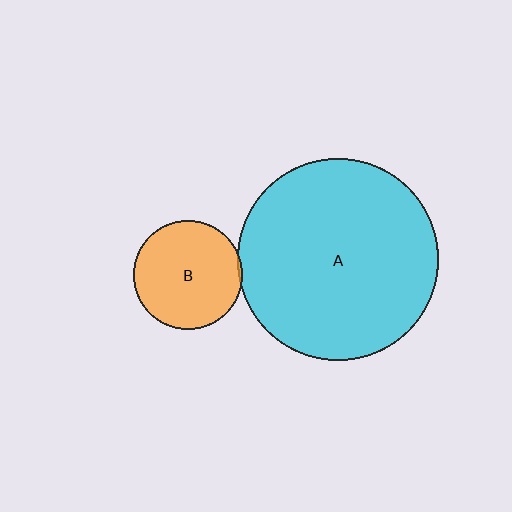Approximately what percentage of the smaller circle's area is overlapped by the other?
Approximately 5%.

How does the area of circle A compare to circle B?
Approximately 3.4 times.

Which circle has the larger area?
Circle A (cyan).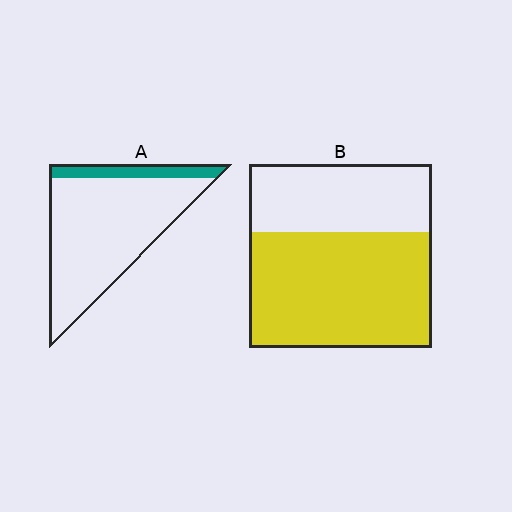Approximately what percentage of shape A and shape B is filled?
A is approximately 15% and B is approximately 65%.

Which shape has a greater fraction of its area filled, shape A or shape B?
Shape B.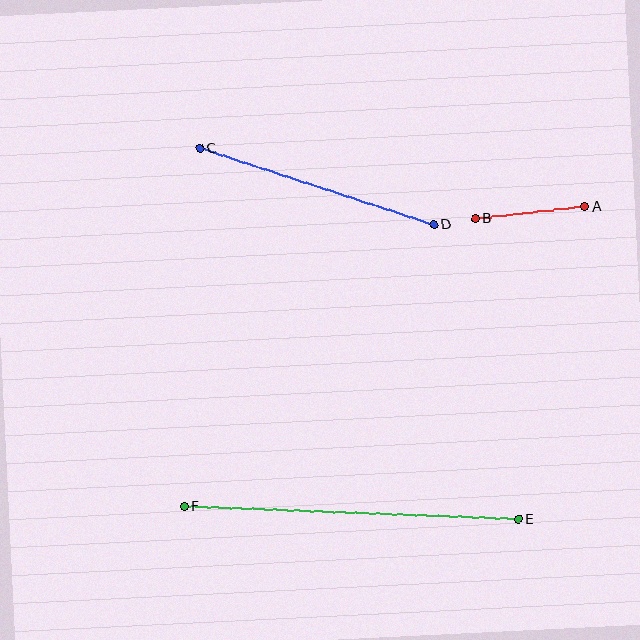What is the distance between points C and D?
The distance is approximately 246 pixels.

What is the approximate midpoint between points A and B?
The midpoint is at approximately (530, 213) pixels.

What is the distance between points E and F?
The distance is approximately 334 pixels.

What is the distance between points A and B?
The distance is approximately 110 pixels.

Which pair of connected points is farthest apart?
Points E and F are farthest apart.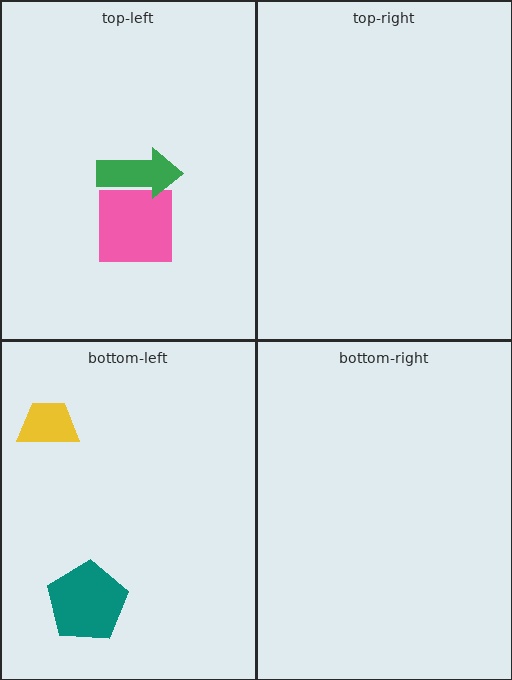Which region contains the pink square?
The top-left region.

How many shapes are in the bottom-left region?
2.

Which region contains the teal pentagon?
The bottom-left region.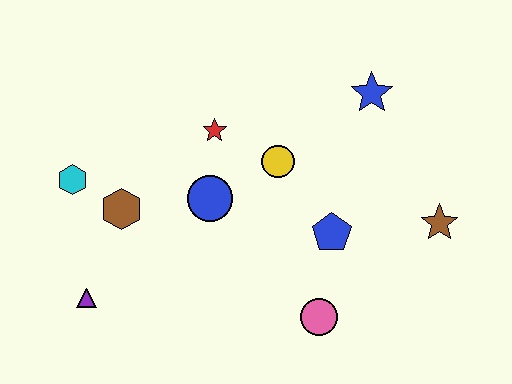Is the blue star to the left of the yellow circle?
No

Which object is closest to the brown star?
The blue pentagon is closest to the brown star.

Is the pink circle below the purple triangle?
Yes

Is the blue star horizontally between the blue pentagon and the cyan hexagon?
No